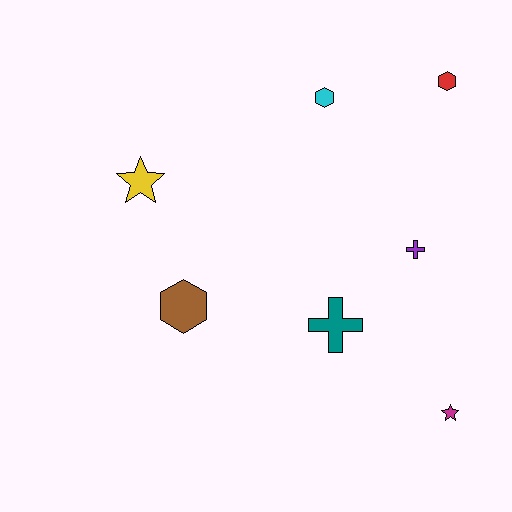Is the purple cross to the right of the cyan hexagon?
Yes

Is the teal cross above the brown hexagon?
No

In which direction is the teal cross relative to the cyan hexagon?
The teal cross is below the cyan hexagon.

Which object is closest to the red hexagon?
The cyan hexagon is closest to the red hexagon.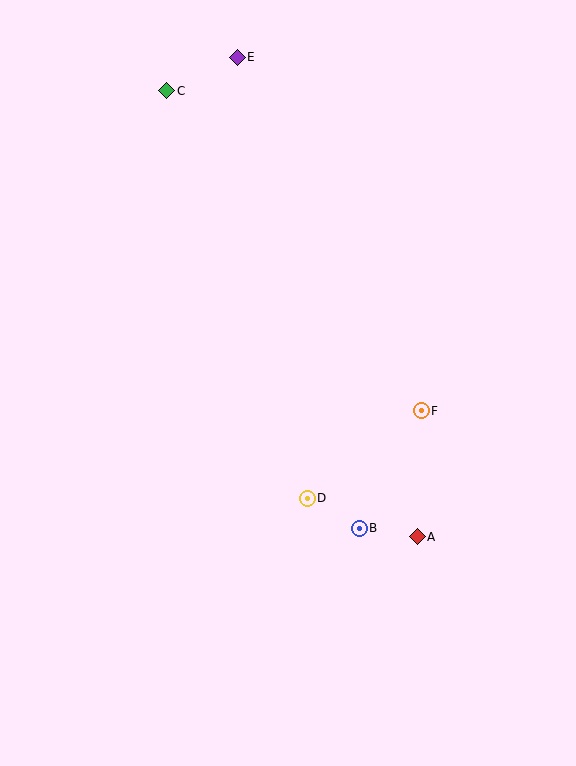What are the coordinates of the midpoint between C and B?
The midpoint between C and B is at (263, 309).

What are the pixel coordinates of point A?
Point A is at (417, 537).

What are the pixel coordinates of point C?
Point C is at (167, 91).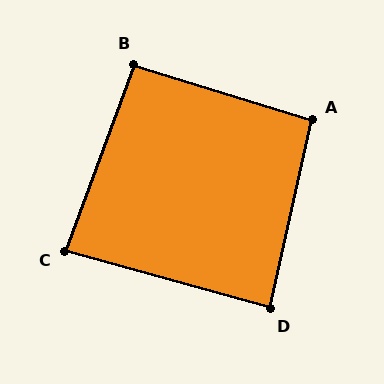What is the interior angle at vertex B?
Approximately 93 degrees (approximately right).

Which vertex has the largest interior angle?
A, at approximately 95 degrees.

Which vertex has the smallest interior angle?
C, at approximately 85 degrees.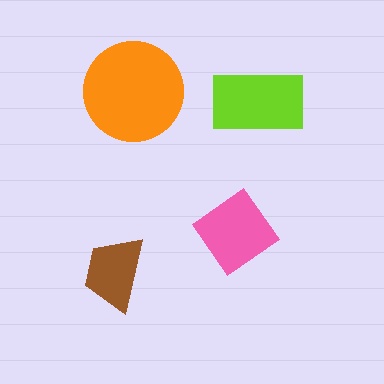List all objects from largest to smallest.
The orange circle, the lime rectangle, the pink diamond, the brown trapezoid.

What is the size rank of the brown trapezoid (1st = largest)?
4th.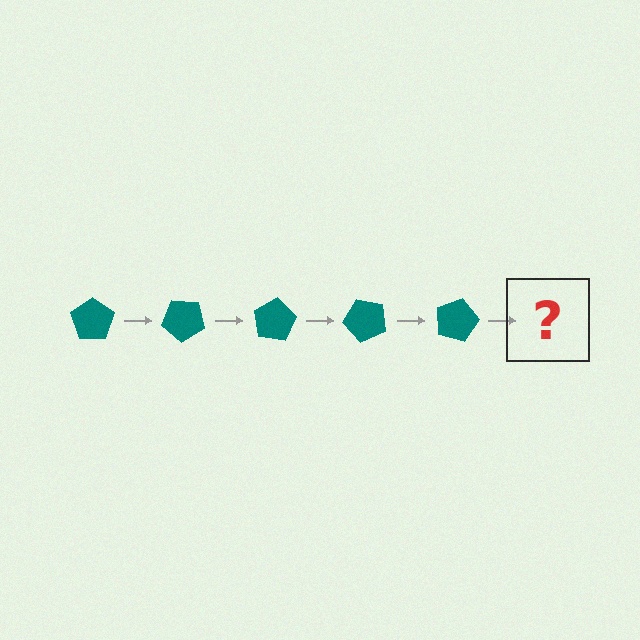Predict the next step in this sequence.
The next step is a teal pentagon rotated 200 degrees.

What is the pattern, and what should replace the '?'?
The pattern is that the pentagon rotates 40 degrees each step. The '?' should be a teal pentagon rotated 200 degrees.